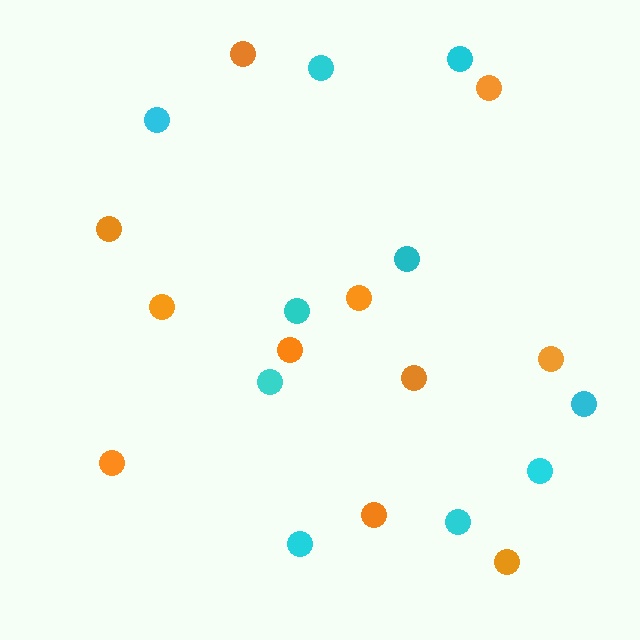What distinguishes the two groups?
There are 2 groups: one group of orange circles (11) and one group of cyan circles (10).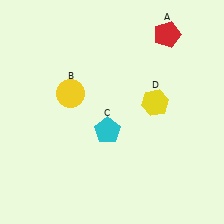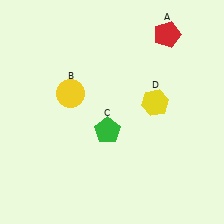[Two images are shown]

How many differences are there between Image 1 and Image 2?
There is 1 difference between the two images.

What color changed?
The pentagon (C) changed from cyan in Image 1 to green in Image 2.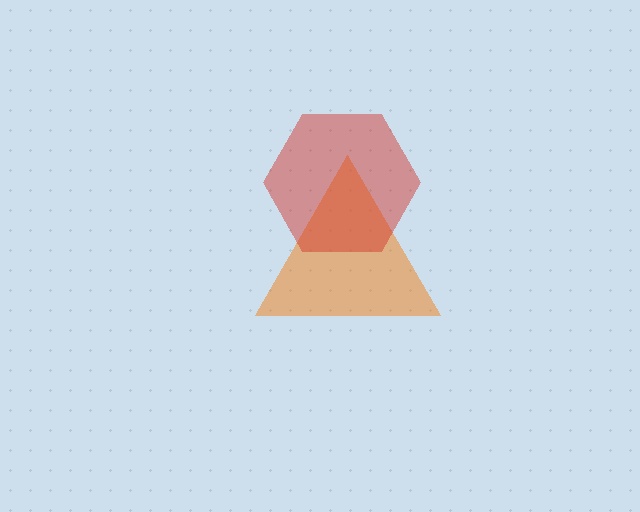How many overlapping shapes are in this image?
There are 2 overlapping shapes in the image.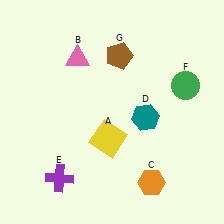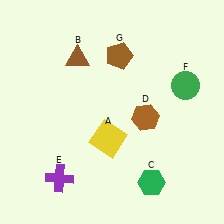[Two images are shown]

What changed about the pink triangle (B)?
In Image 1, B is pink. In Image 2, it changed to brown.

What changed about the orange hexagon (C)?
In Image 1, C is orange. In Image 2, it changed to green.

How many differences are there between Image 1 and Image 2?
There are 3 differences between the two images.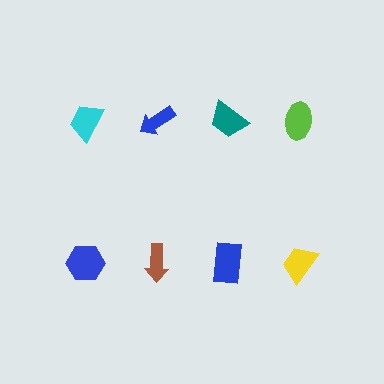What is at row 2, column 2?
A brown arrow.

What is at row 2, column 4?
A yellow trapezoid.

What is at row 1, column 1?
A cyan trapezoid.